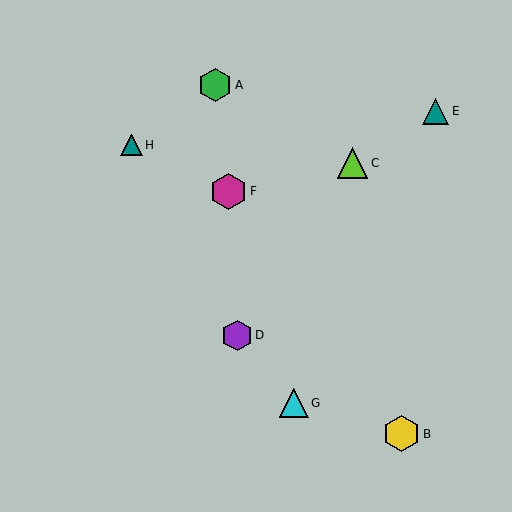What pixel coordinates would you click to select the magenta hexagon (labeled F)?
Click at (229, 191) to select the magenta hexagon F.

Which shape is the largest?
The magenta hexagon (labeled F) is the largest.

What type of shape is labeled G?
Shape G is a cyan triangle.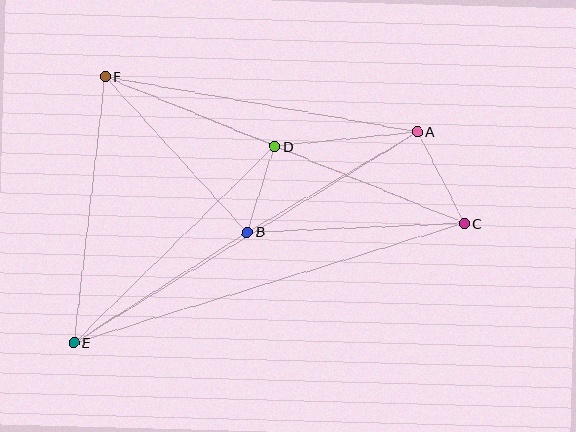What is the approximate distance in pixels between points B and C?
The distance between B and C is approximately 217 pixels.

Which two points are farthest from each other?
Points C and E are farthest from each other.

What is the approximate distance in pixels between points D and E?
The distance between D and E is approximately 281 pixels.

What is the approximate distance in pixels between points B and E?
The distance between B and E is approximately 206 pixels.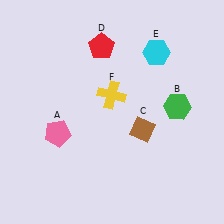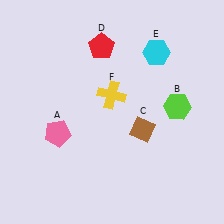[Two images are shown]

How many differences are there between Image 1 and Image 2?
There is 1 difference between the two images.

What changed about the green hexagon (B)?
In Image 1, B is green. In Image 2, it changed to lime.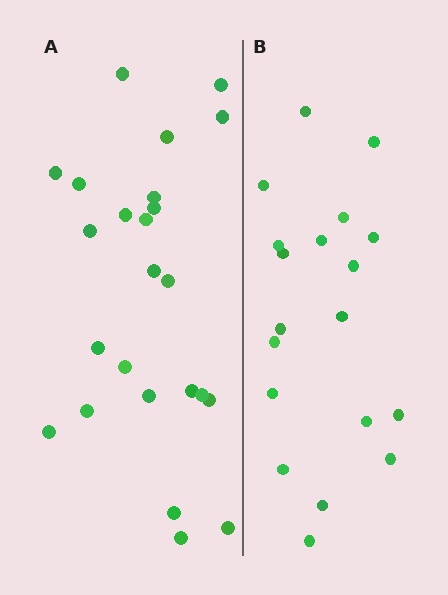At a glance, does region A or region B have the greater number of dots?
Region A (the left region) has more dots.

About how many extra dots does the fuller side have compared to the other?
Region A has about 5 more dots than region B.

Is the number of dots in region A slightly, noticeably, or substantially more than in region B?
Region A has noticeably more, but not dramatically so. The ratio is roughly 1.3 to 1.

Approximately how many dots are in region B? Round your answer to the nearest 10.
About 20 dots. (The exact count is 19, which rounds to 20.)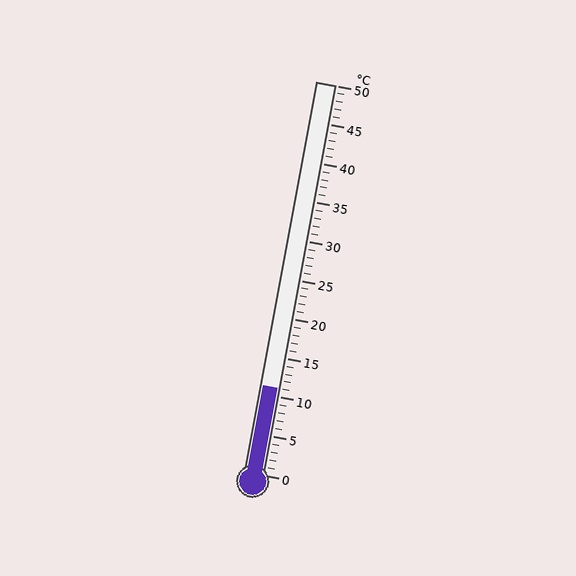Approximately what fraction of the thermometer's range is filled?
The thermometer is filled to approximately 20% of its range.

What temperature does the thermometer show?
The thermometer shows approximately 11°C.